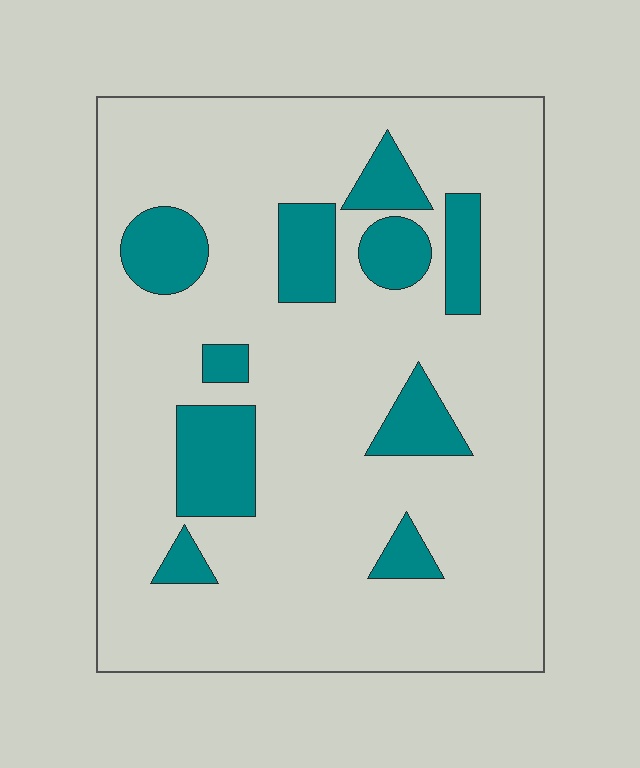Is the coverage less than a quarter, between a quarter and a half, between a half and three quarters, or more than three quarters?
Less than a quarter.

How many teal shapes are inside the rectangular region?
10.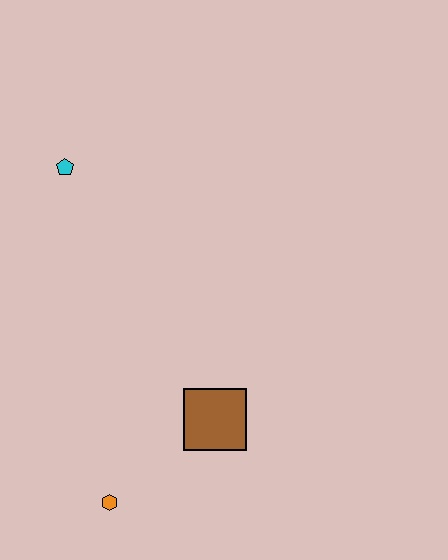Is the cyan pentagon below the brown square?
No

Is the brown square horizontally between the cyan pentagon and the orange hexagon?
No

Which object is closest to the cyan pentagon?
The brown square is closest to the cyan pentagon.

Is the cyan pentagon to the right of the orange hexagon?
No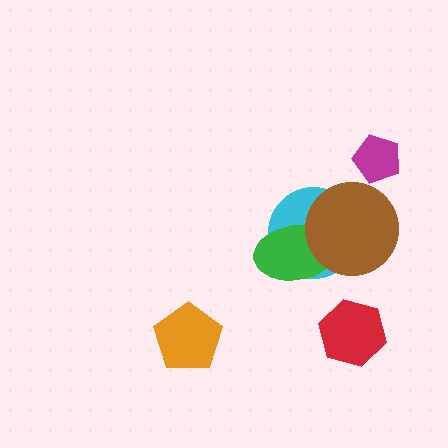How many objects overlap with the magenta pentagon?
0 objects overlap with the magenta pentagon.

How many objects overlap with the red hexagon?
0 objects overlap with the red hexagon.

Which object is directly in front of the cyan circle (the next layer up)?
The green ellipse is directly in front of the cyan circle.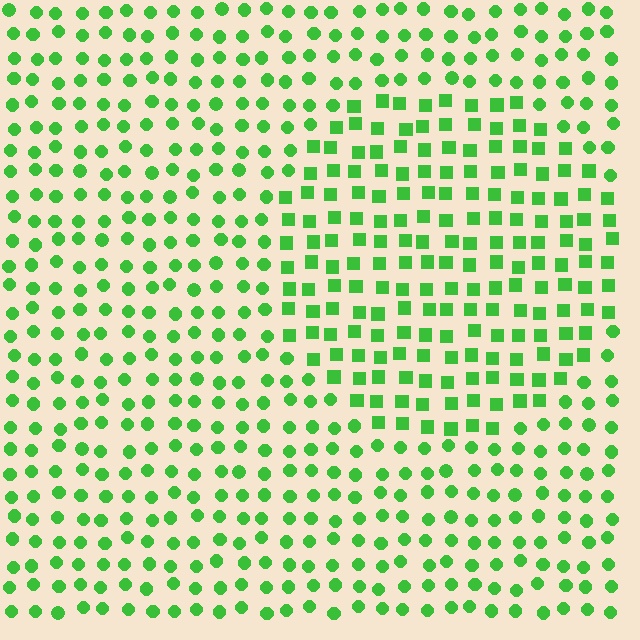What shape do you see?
I see a circle.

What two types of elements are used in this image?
The image uses squares inside the circle region and circles outside it.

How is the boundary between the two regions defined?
The boundary is defined by a change in element shape: squares inside vs. circles outside. All elements share the same color and spacing.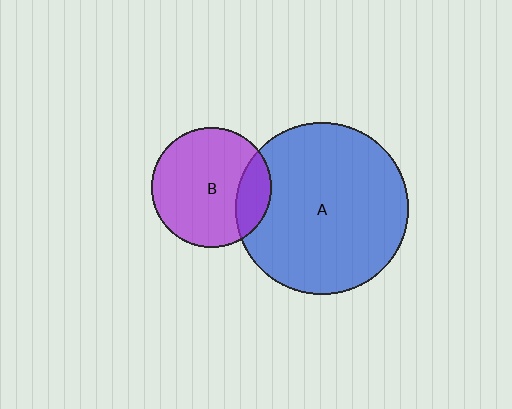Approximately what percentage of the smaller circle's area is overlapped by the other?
Approximately 20%.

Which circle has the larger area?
Circle A (blue).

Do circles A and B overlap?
Yes.